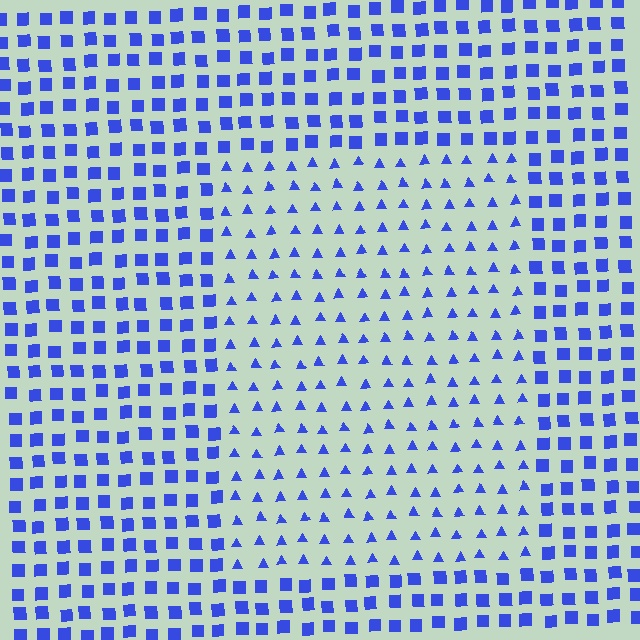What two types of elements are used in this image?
The image uses triangles inside the rectangle region and squares outside it.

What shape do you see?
I see a rectangle.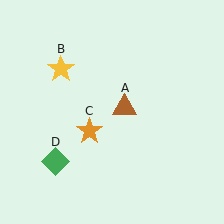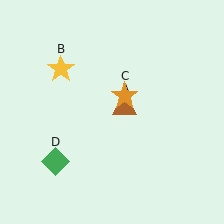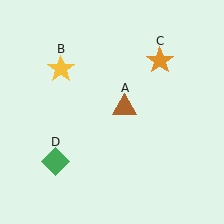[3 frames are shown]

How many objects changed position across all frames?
1 object changed position: orange star (object C).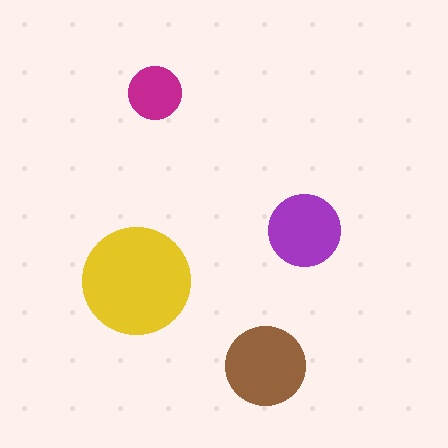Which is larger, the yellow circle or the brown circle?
The yellow one.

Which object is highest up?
The magenta circle is topmost.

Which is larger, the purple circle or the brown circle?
The brown one.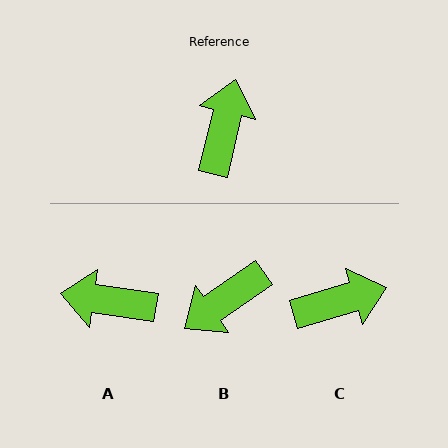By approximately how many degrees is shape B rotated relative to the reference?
Approximately 138 degrees counter-clockwise.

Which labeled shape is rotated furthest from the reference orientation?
B, about 138 degrees away.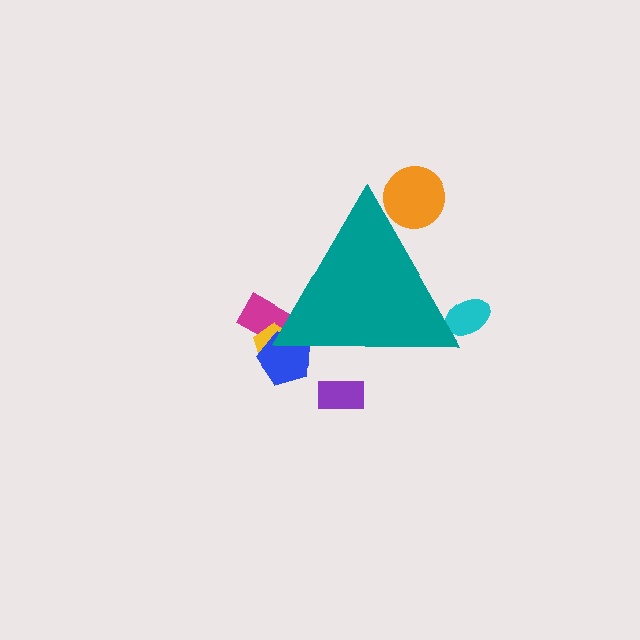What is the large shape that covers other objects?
A teal triangle.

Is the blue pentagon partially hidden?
Yes, the blue pentagon is partially hidden behind the teal triangle.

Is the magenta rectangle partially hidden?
Yes, the magenta rectangle is partially hidden behind the teal triangle.